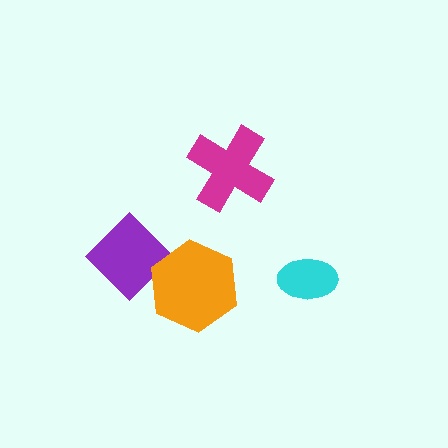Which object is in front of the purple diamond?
The orange hexagon is in front of the purple diamond.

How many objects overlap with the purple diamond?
1 object overlaps with the purple diamond.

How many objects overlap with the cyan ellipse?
0 objects overlap with the cyan ellipse.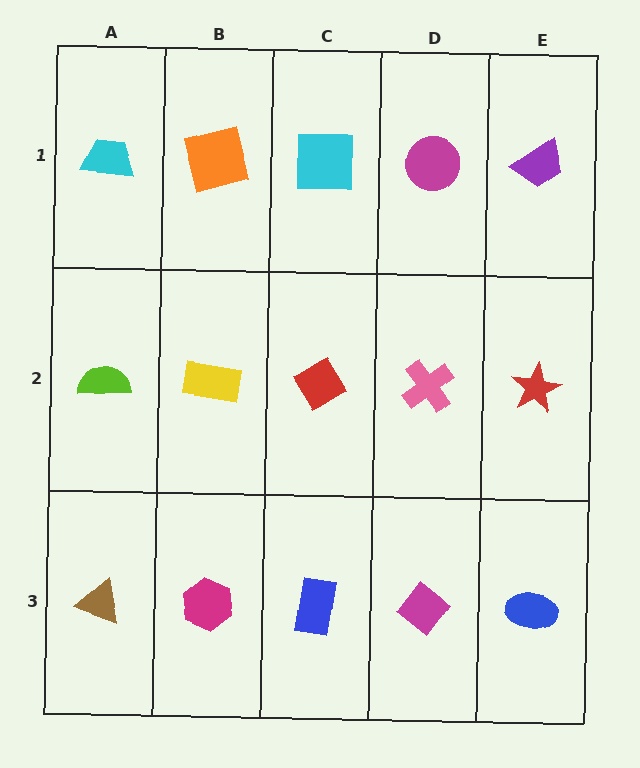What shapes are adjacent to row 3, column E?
A red star (row 2, column E), a magenta diamond (row 3, column D).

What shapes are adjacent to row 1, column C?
A red diamond (row 2, column C), an orange square (row 1, column B), a magenta circle (row 1, column D).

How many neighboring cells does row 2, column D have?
4.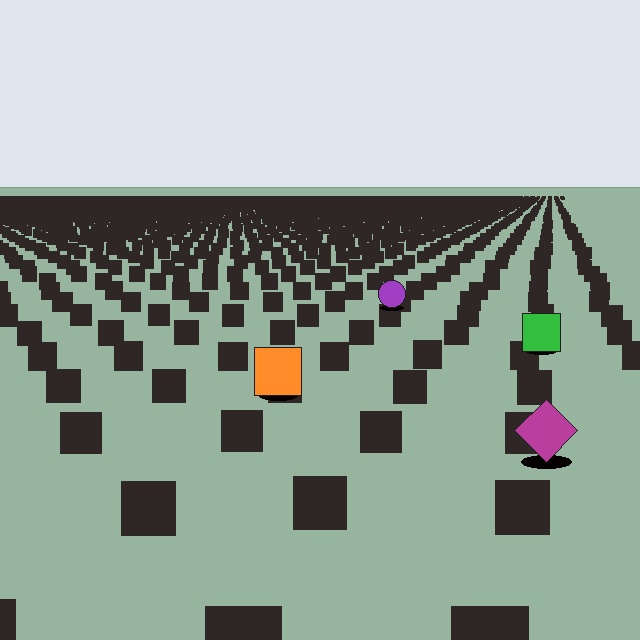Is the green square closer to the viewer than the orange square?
No. The orange square is closer — you can tell from the texture gradient: the ground texture is coarser near it.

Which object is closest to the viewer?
The magenta diamond is closest. The texture marks near it are larger and more spread out.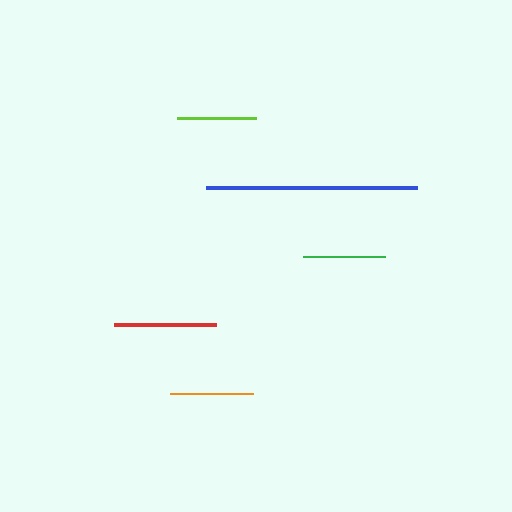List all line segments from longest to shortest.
From longest to shortest: blue, red, orange, green, lime.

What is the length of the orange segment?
The orange segment is approximately 82 pixels long.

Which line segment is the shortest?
The lime line is the shortest at approximately 79 pixels.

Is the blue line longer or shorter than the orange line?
The blue line is longer than the orange line.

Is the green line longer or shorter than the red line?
The red line is longer than the green line.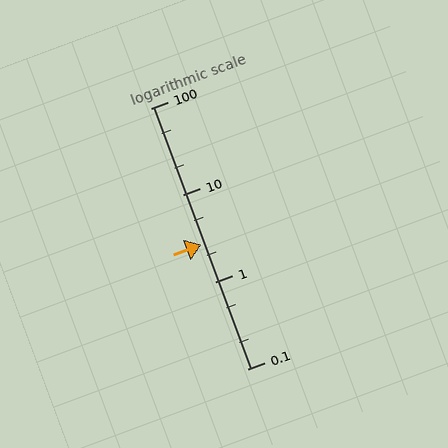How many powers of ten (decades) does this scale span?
The scale spans 3 decades, from 0.1 to 100.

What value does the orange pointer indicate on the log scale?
The pointer indicates approximately 2.7.